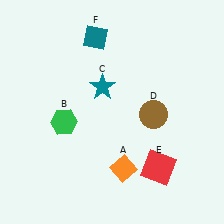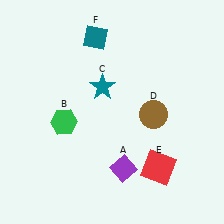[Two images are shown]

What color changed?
The diamond (A) changed from orange in Image 1 to purple in Image 2.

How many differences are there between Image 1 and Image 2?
There is 1 difference between the two images.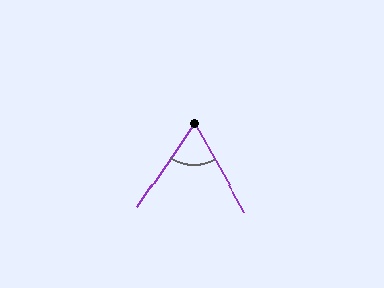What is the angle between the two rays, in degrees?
Approximately 64 degrees.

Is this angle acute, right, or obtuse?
It is acute.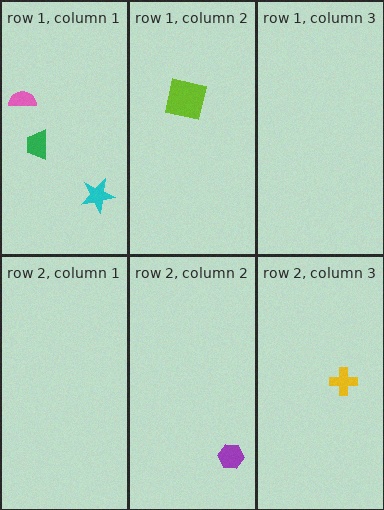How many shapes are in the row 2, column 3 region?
1.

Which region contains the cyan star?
The row 1, column 1 region.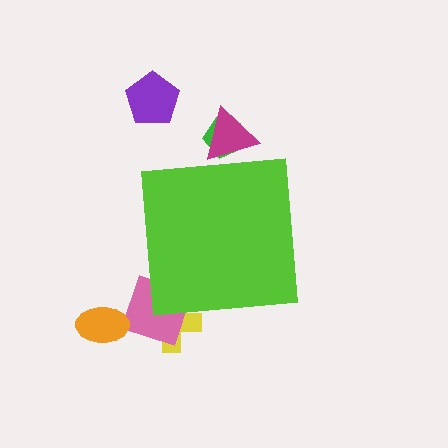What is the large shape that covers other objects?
A lime square.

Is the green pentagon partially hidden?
Yes, the green pentagon is partially hidden behind the lime square.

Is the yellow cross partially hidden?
Yes, the yellow cross is partially hidden behind the lime square.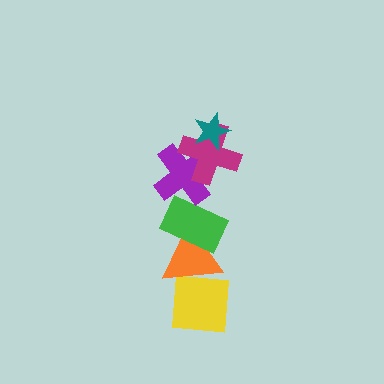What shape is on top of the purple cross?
The magenta cross is on top of the purple cross.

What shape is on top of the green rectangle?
The purple cross is on top of the green rectangle.